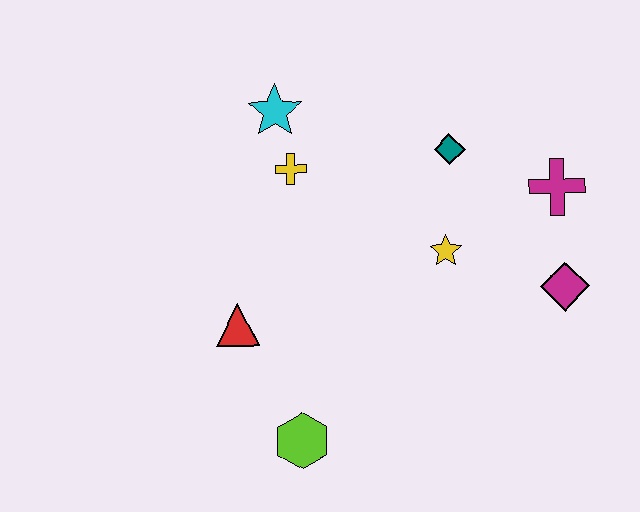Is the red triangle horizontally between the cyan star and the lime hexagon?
No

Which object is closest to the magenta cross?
The magenta diamond is closest to the magenta cross.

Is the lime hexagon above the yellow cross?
No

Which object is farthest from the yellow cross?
The magenta diamond is farthest from the yellow cross.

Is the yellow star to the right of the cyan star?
Yes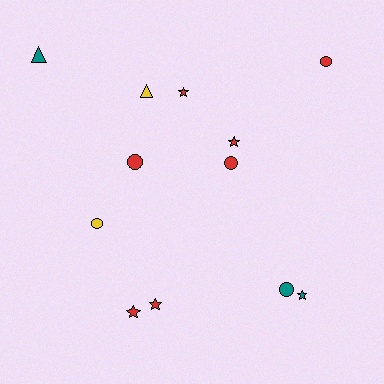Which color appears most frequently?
Red, with 7 objects.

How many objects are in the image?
There are 12 objects.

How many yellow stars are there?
There are no yellow stars.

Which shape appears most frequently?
Circle, with 5 objects.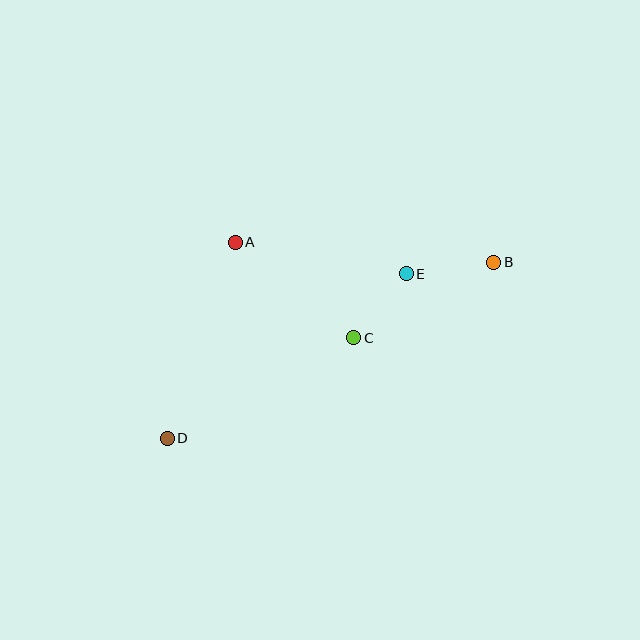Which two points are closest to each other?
Points C and E are closest to each other.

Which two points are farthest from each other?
Points B and D are farthest from each other.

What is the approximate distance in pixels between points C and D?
The distance between C and D is approximately 212 pixels.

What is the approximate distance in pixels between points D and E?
The distance between D and E is approximately 290 pixels.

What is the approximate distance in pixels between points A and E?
The distance between A and E is approximately 174 pixels.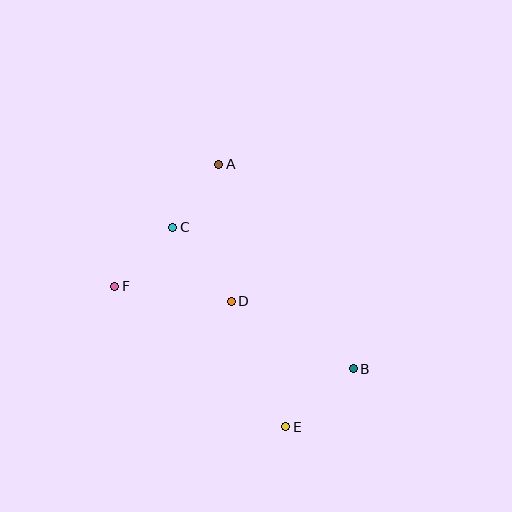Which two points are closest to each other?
Points A and C are closest to each other.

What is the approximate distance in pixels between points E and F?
The distance between E and F is approximately 222 pixels.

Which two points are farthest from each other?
Points A and E are farthest from each other.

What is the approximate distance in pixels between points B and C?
The distance between B and C is approximately 229 pixels.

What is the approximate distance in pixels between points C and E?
The distance between C and E is approximately 230 pixels.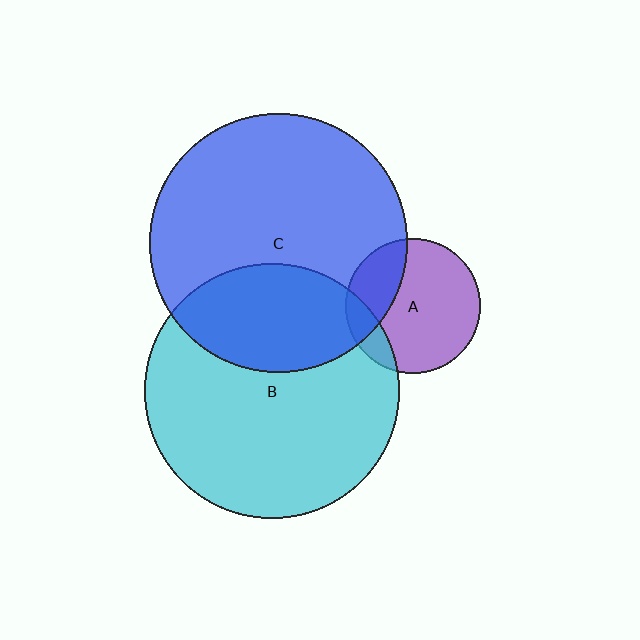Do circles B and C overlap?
Yes.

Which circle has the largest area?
Circle C (blue).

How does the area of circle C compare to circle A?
Approximately 3.7 times.